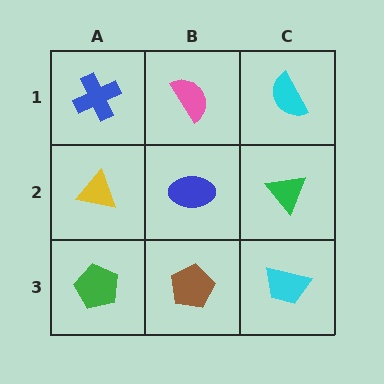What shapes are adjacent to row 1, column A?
A yellow triangle (row 2, column A), a pink semicircle (row 1, column B).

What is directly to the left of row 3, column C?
A brown pentagon.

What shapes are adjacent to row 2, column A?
A blue cross (row 1, column A), a green pentagon (row 3, column A), a blue ellipse (row 2, column B).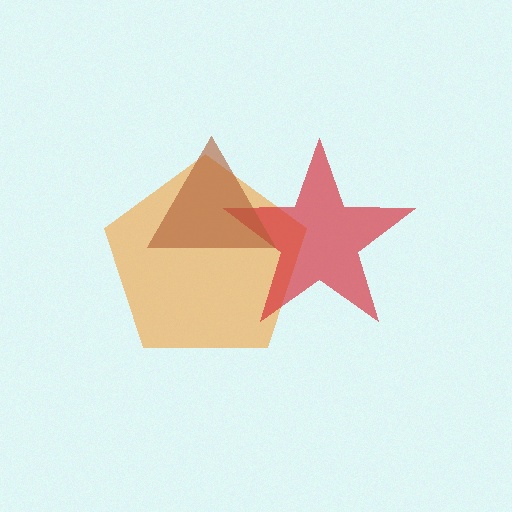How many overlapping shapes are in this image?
There are 3 overlapping shapes in the image.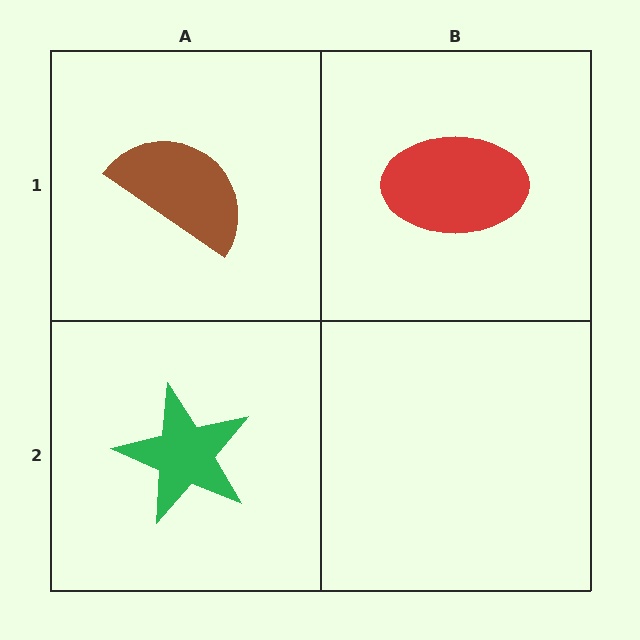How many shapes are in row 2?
1 shape.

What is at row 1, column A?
A brown semicircle.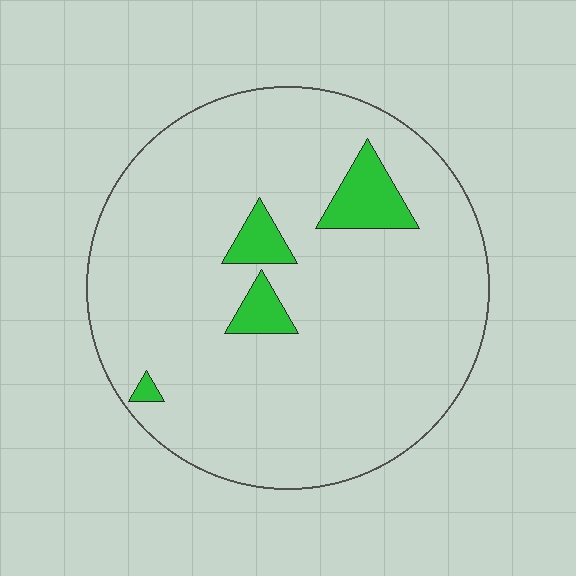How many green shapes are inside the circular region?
4.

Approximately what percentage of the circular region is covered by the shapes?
Approximately 10%.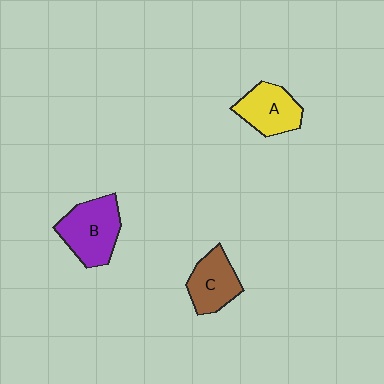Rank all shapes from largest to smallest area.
From largest to smallest: B (purple), A (yellow), C (brown).